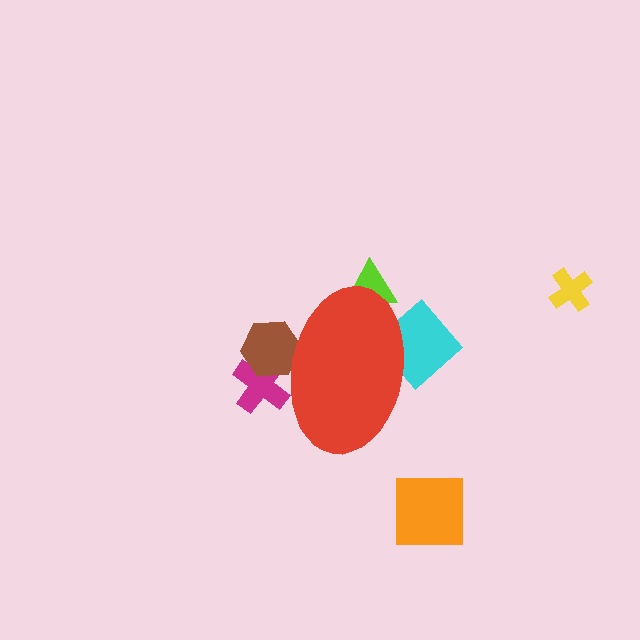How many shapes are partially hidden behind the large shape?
4 shapes are partially hidden.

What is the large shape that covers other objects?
A red ellipse.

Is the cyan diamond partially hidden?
Yes, the cyan diamond is partially hidden behind the red ellipse.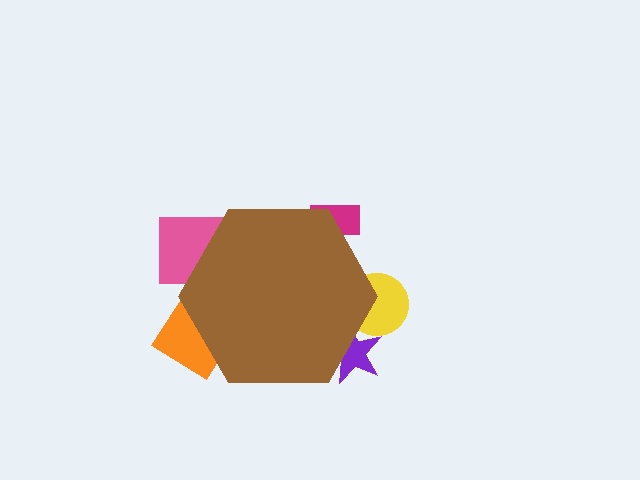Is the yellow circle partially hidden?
Yes, the yellow circle is partially hidden behind the brown hexagon.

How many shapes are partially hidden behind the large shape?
5 shapes are partially hidden.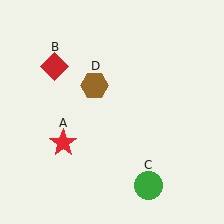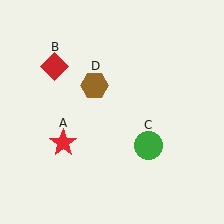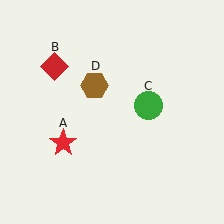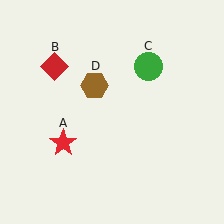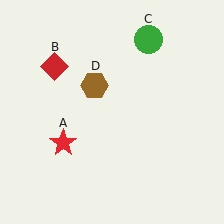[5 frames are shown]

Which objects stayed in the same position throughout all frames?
Red star (object A) and red diamond (object B) and brown hexagon (object D) remained stationary.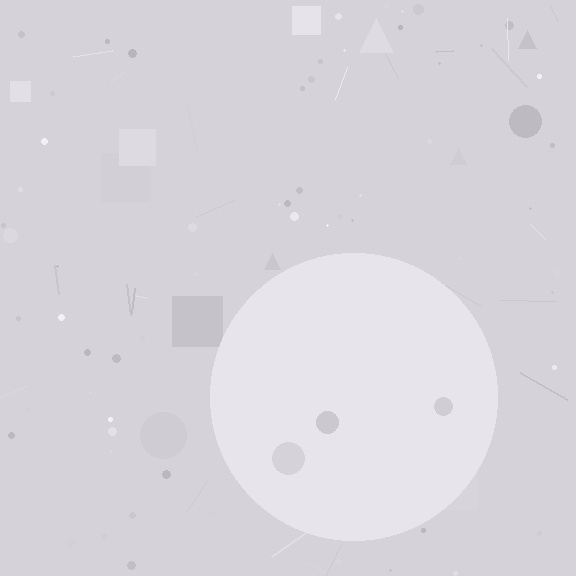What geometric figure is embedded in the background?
A circle is embedded in the background.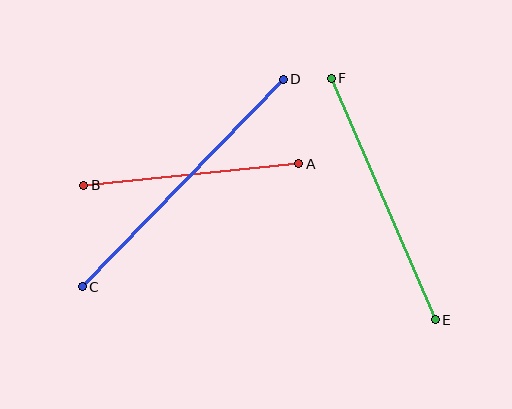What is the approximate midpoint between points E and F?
The midpoint is at approximately (383, 199) pixels.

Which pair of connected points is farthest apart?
Points C and D are farthest apart.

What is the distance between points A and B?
The distance is approximately 216 pixels.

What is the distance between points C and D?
The distance is approximately 289 pixels.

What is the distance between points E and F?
The distance is approximately 263 pixels.